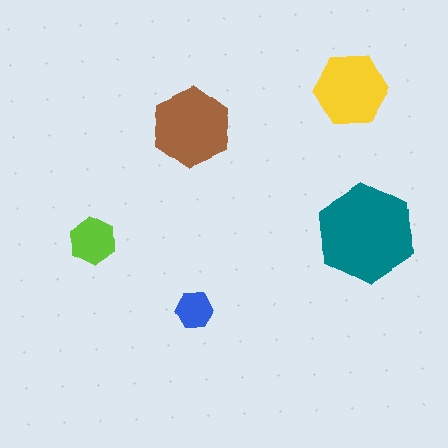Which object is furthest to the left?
The lime hexagon is leftmost.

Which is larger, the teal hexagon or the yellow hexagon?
The teal one.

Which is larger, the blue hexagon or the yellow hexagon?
The yellow one.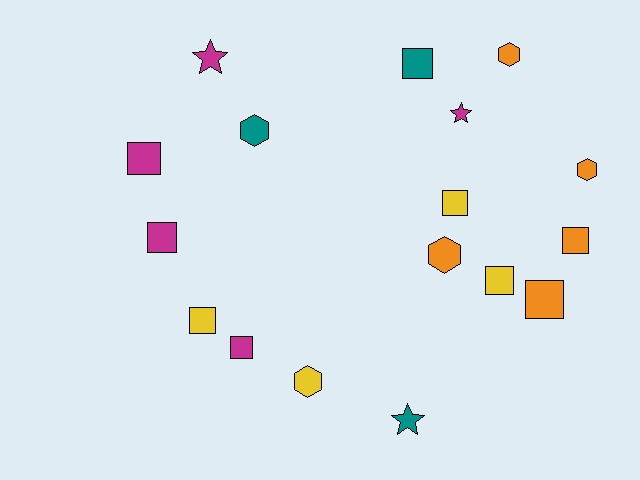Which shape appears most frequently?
Square, with 9 objects.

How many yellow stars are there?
There are no yellow stars.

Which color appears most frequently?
Orange, with 5 objects.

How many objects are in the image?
There are 17 objects.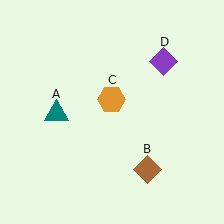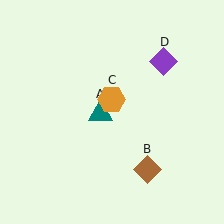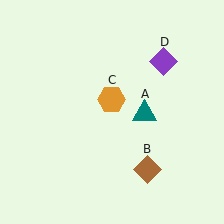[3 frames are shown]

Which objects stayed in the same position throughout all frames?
Brown diamond (object B) and orange hexagon (object C) and purple diamond (object D) remained stationary.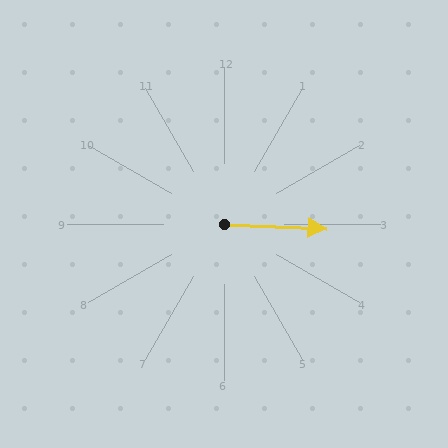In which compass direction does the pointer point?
East.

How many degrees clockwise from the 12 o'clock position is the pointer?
Approximately 92 degrees.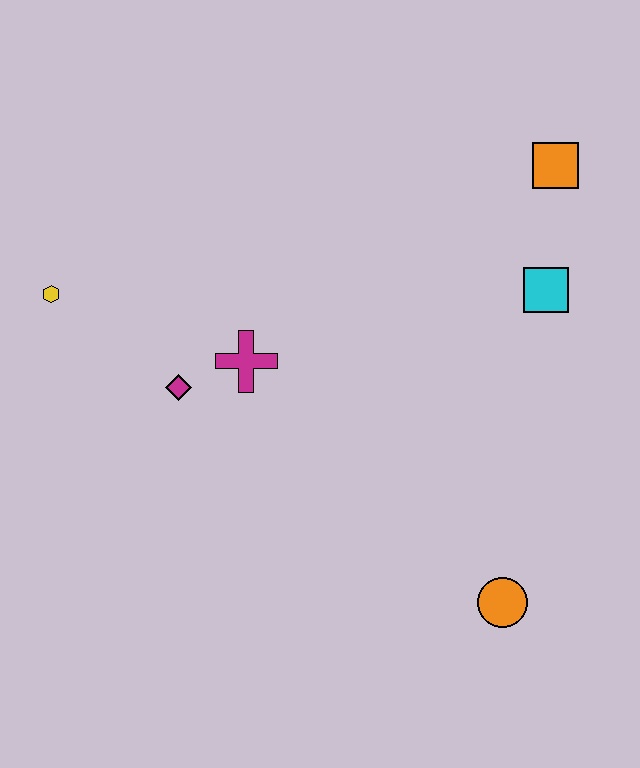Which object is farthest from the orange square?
The yellow hexagon is farthest from the orange square.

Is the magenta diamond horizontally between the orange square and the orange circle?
No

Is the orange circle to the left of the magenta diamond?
No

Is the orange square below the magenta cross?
No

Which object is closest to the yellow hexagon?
The magenta diamond is closest to the yellow hexagon.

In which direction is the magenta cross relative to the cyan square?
The magenta cross is to the left of the cyan square.